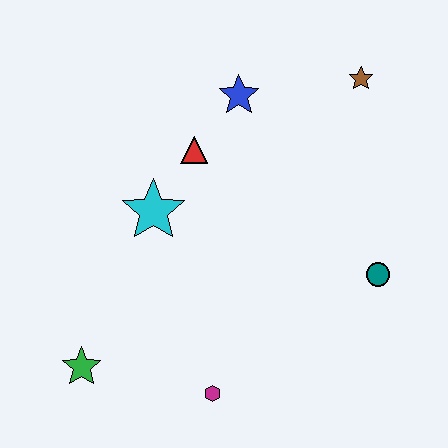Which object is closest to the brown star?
The blue star is closest to the brown star.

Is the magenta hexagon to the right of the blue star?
No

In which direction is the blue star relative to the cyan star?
The blue star is above the cyan star.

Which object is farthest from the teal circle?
The green star is farthest from the teal circle.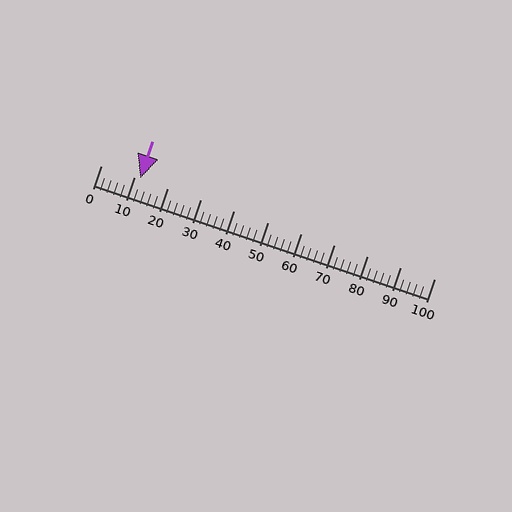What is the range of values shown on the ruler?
The ruler shows values from 0 to 100.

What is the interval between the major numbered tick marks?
The major tick marks are spaced 10 units apart.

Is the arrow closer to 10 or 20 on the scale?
The arrow is closer to 10.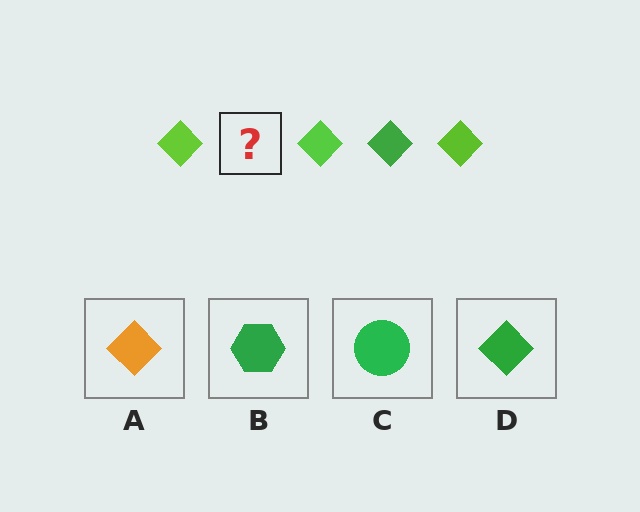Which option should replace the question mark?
Option D.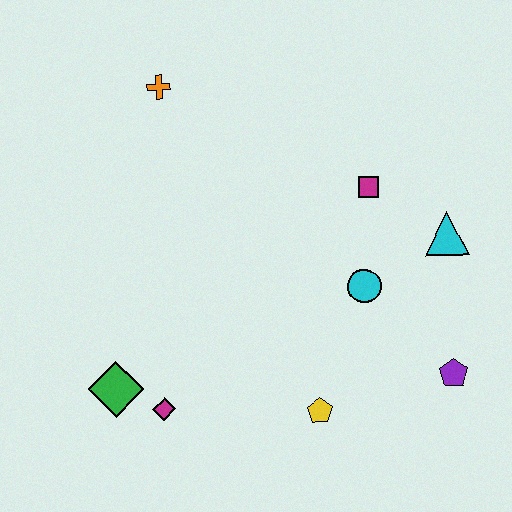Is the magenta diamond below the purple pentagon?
Yes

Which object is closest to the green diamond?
The magenta diamond is closest to the green diamond.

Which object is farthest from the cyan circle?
The orange cross is farthest from the cyan circle.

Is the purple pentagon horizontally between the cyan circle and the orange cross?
No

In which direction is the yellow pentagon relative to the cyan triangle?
The yellow pentagon is below the cyan triangle.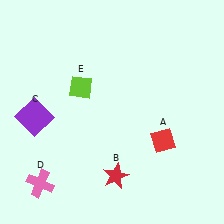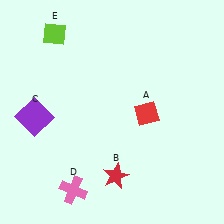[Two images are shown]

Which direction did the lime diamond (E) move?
The lime diamond (E) moved up.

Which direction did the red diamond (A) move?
The red diamond (A) moved up.